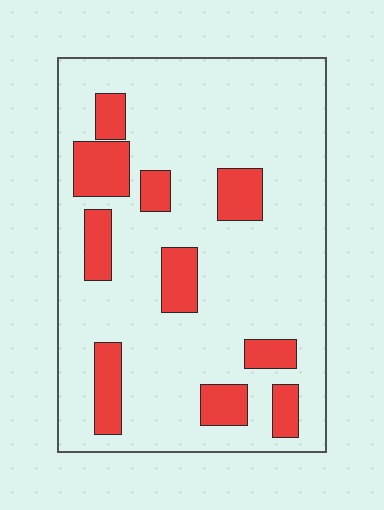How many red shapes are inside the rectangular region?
10.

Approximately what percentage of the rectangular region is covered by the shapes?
Approximately 20%.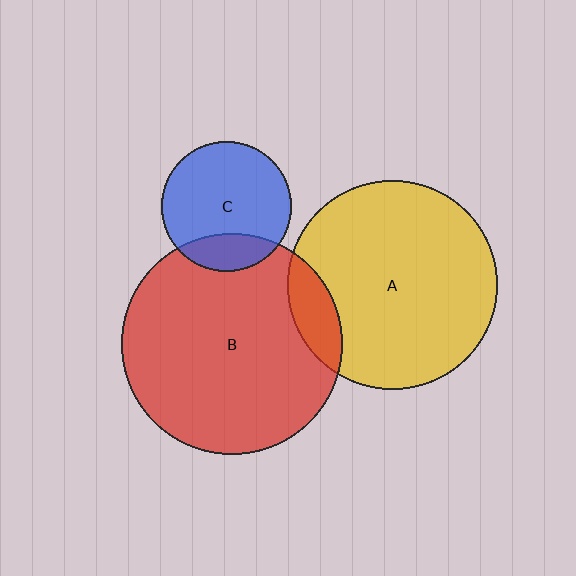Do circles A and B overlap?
Yes.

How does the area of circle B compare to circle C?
Approximately 2.9 times.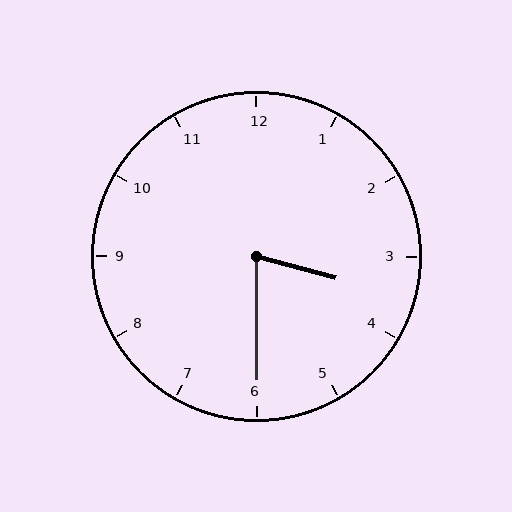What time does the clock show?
3:30.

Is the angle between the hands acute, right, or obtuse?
It is acute.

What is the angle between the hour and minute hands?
Approximately 75 degrees.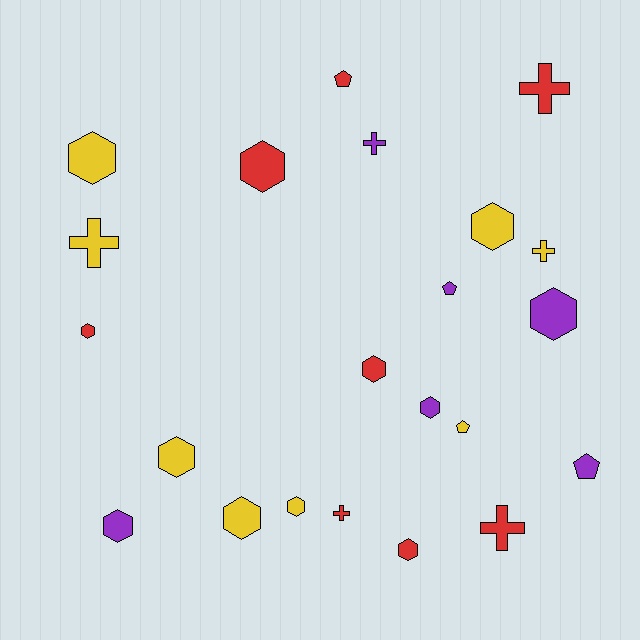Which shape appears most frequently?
Hexagon, with 12 objects.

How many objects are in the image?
There are 22 objects.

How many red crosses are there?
There are 3 red crosses.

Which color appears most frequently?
Yellow, with 8 objects.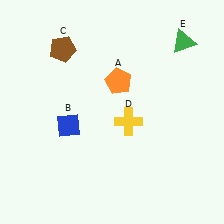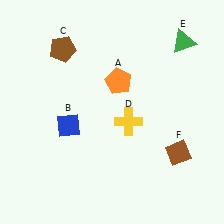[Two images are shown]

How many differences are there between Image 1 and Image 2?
There is 1 difference between the two images.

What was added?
A brown diamond (F) was added in Image 2.